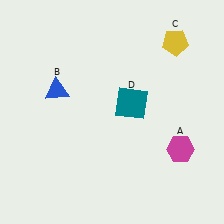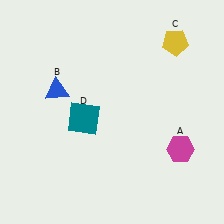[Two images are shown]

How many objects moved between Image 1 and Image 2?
1 object moved between the two images.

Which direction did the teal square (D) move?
The teal square (D) moved left.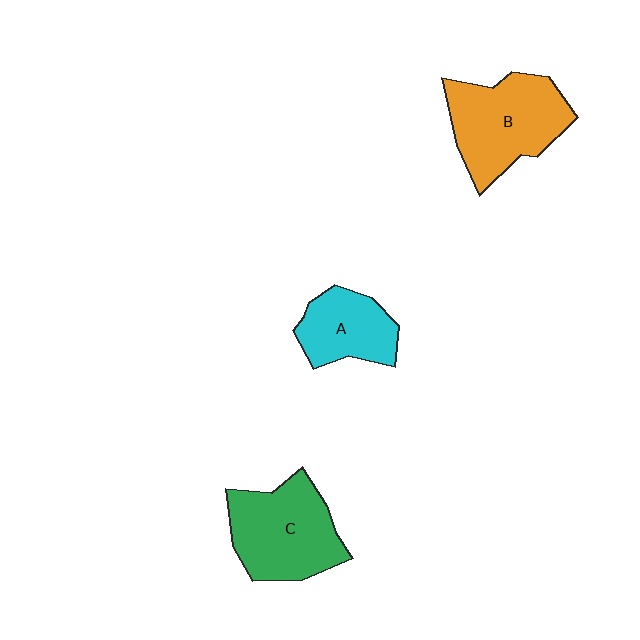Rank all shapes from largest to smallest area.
From largest to smallest: B (orange), C (green), A (cyan).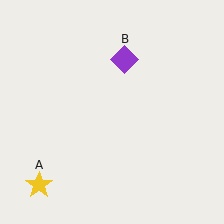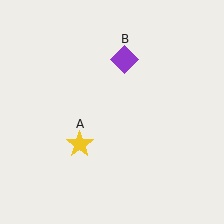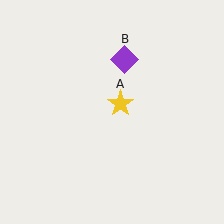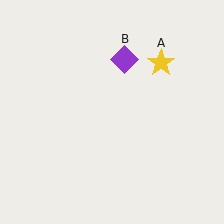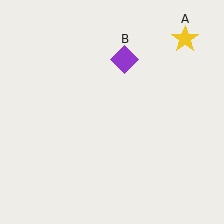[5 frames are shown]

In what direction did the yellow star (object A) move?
The yellow star (object A) moved up and to the right.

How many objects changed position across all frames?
1 object changed position: yellow star (object A).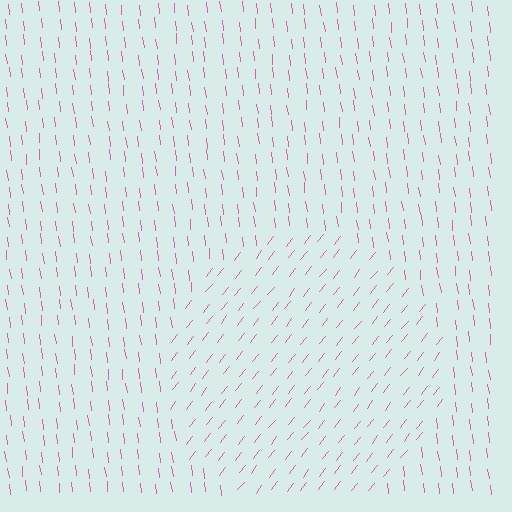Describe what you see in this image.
The image is filled with small pink line segments. A circle region in the image has lines oriented differently from the surrounding lines, creating a visible texture boundary.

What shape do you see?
I see a circle.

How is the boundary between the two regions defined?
The boundary is defined purely by a change in line orientation (approximately 45 degrees difference). All lines are the same color and thickness.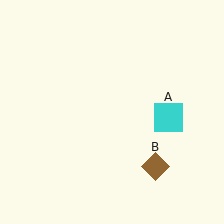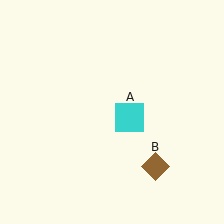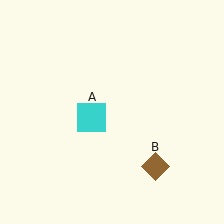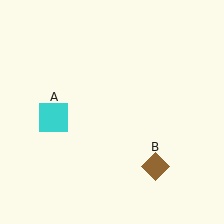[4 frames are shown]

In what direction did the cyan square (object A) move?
The cyan square (object A) moved left.